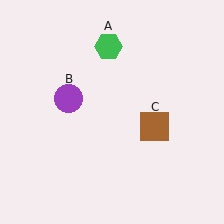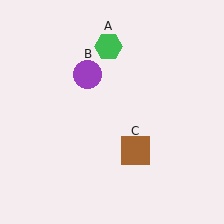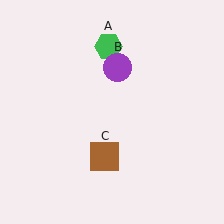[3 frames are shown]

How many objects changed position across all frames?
2 objects changed position: purple circle (object B), brown square (object C).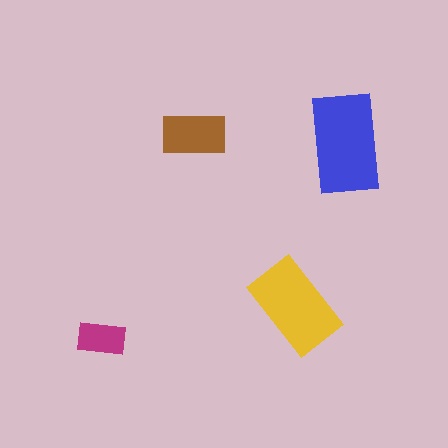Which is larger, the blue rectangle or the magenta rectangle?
The blue one.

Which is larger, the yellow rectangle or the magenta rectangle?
The yellow one.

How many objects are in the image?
There are 4 objects in the image.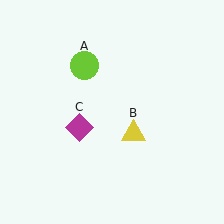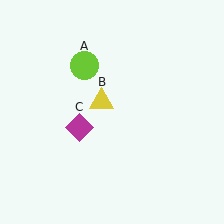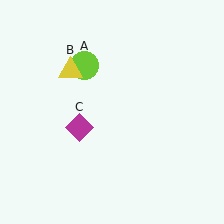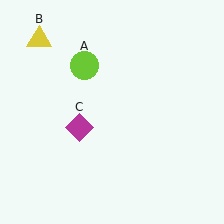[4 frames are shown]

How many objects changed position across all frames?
1 object changed position: yellow triangle (object B).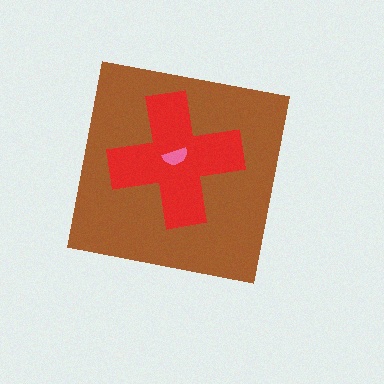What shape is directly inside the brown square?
The red cross.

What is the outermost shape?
The brown square.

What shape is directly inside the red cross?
The pink semicircle.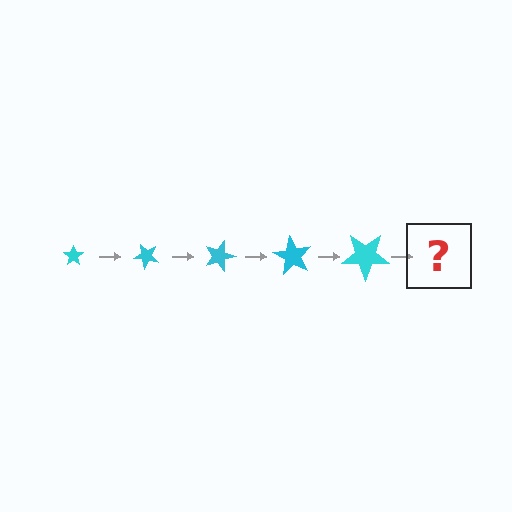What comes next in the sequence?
The next element should be a star, larger than the previous one and rotated 225 degrees from the start.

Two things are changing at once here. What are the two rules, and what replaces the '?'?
The two rules are that the star grows larger each step and it rotates 45 degrees each step. The '?' should be a star, larger than the previous one and rotated 225 degrees from the start.